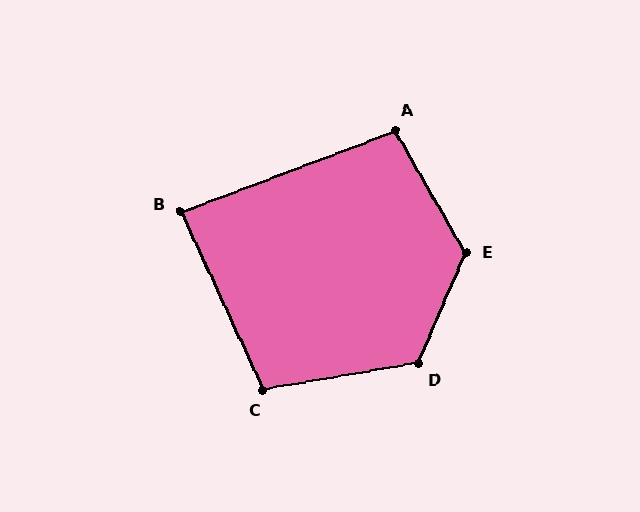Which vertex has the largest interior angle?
E, at approximately 127 degrees.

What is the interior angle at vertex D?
Approximately 123 degrees (obtuse).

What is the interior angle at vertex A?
Approximately 99 degrees (obtuse).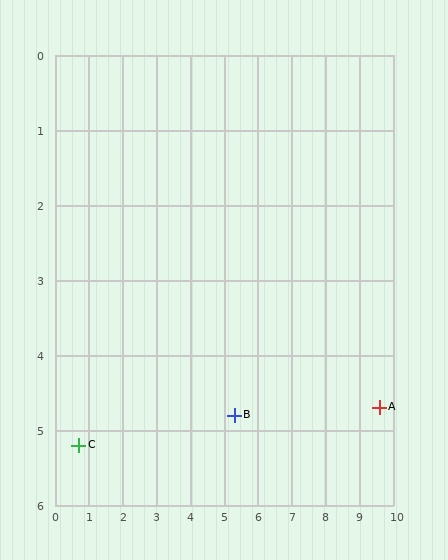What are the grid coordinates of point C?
Point C is at approximately (0.7, 5.2).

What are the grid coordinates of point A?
Point A is at approximately (9.6, 4.7).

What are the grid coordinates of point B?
Point B is at approximately (5.3, 4.8).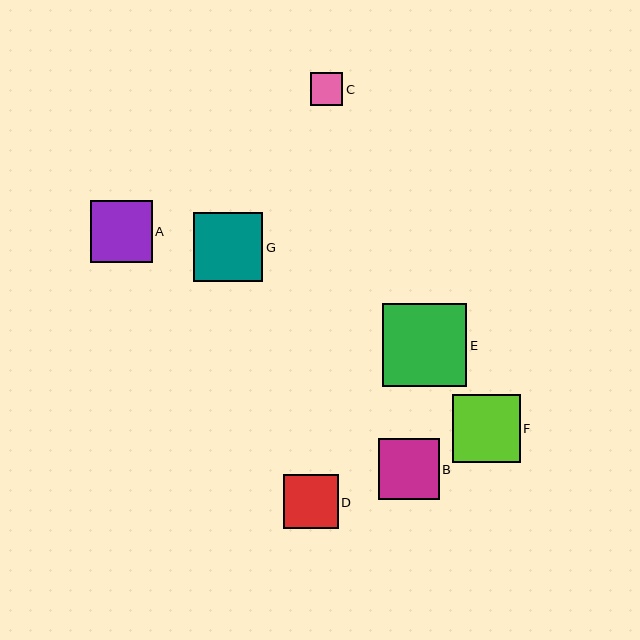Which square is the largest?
Square E is the largest with a size of approximately 84 pixels.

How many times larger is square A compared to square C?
Square A is approximately 1.9 times the size of square C.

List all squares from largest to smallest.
From largest to smallest: E, G, F, A, B, D, C.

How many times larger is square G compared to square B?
Square G is approximately 1.1 times the size of square B.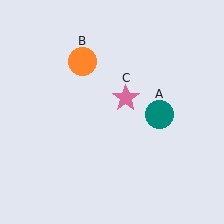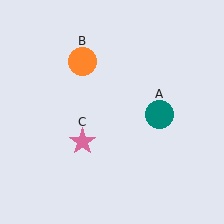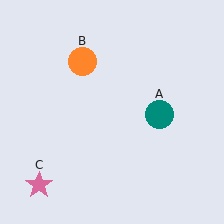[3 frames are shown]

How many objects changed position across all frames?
1 object changed position: pink star (object C).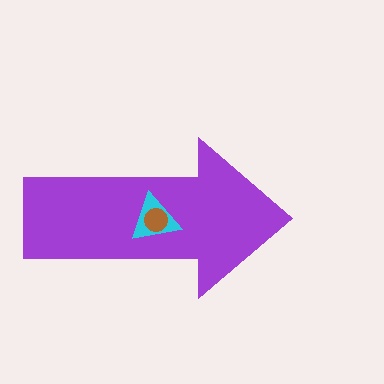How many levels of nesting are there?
3.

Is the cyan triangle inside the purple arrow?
Yes.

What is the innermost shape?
The brown circle.